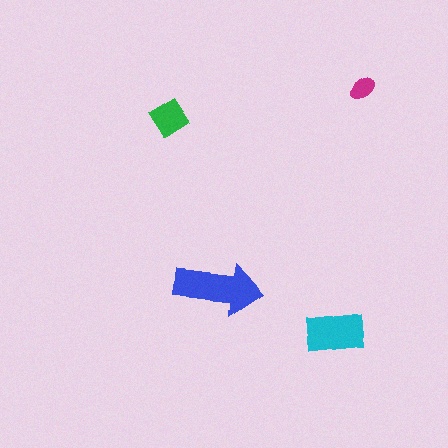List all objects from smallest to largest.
The magenta ellipse, the green diamond, the cyan rectangle, the blue arrow.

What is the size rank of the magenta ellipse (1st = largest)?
4th.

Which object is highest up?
The magenta ellipse is topmost.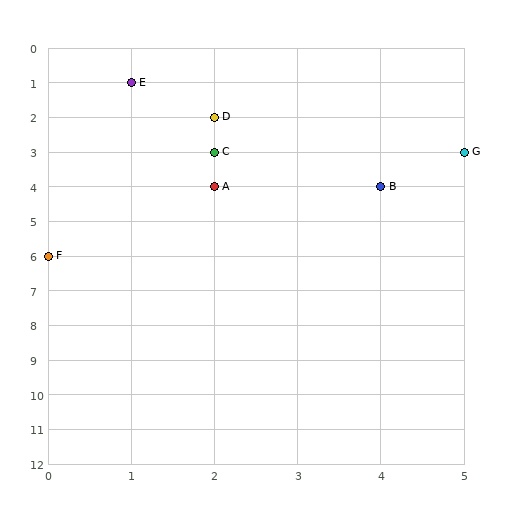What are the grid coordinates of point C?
Point C is at grid coordinates (2, 3).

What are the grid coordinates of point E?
Point E is at grid coordinates (1, 1).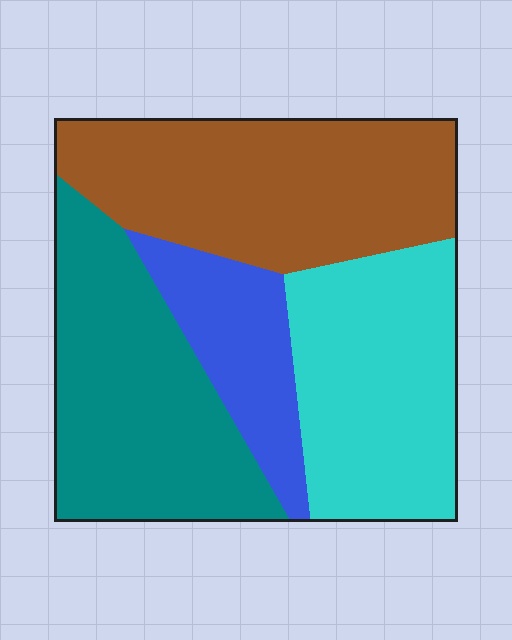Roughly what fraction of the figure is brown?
Brown covers 31% of the figure.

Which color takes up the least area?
Blue, at roughly 15%.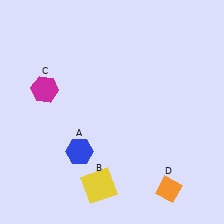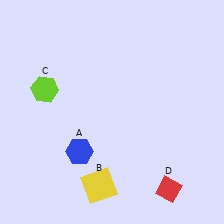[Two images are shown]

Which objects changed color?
C changed from magenta to lime. D changed from orange to red.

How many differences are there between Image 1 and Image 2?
There are 2 differences between the two images.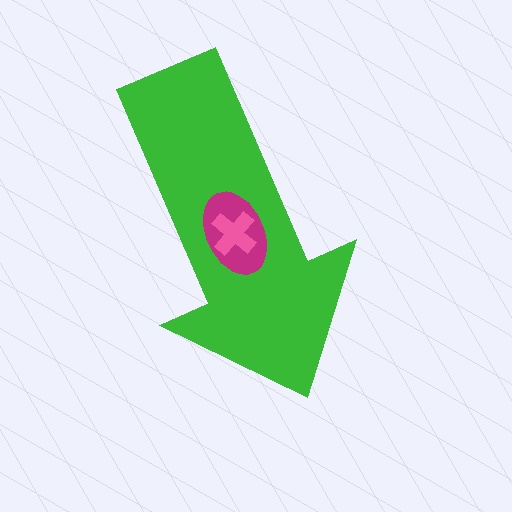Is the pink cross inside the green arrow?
Yes.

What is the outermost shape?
The green arrow.